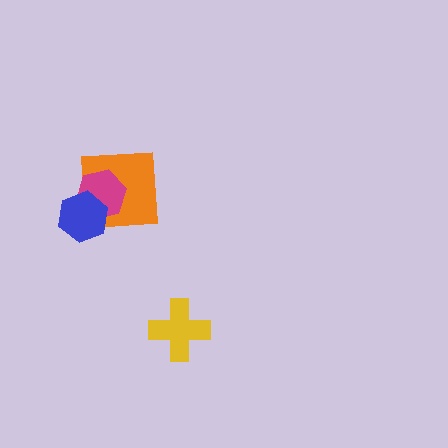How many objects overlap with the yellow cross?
0 objects overlap with the yellow cross.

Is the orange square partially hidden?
Yes, it is partially covered by another shape.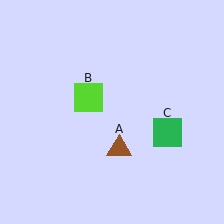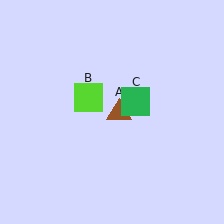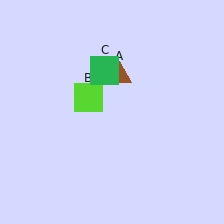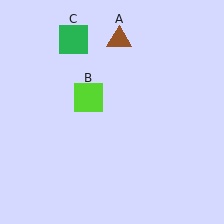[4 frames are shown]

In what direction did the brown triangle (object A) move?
The brown triangle (object A) moved up.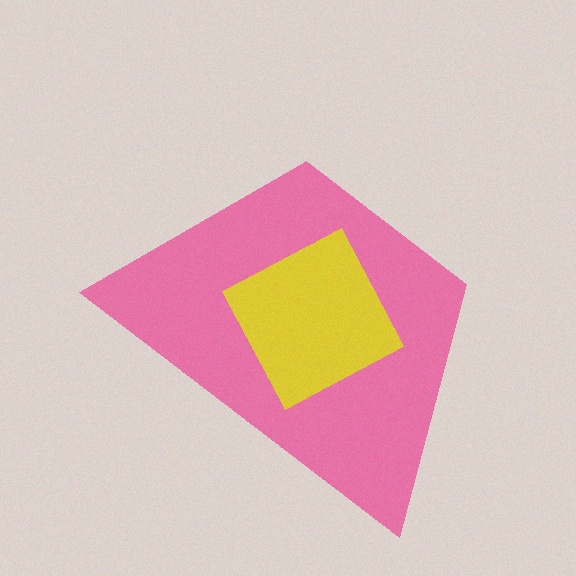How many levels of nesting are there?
2.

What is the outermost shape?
The pink trapezoid.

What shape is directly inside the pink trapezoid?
The yellow diamond.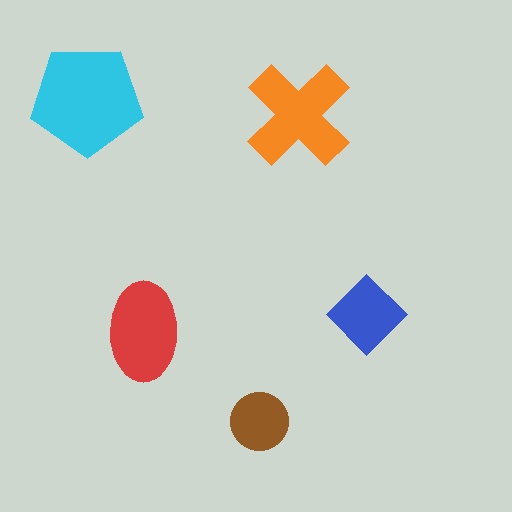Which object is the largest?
The cyan pentagon.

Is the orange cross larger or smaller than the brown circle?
Larger.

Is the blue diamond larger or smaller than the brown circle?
Larger.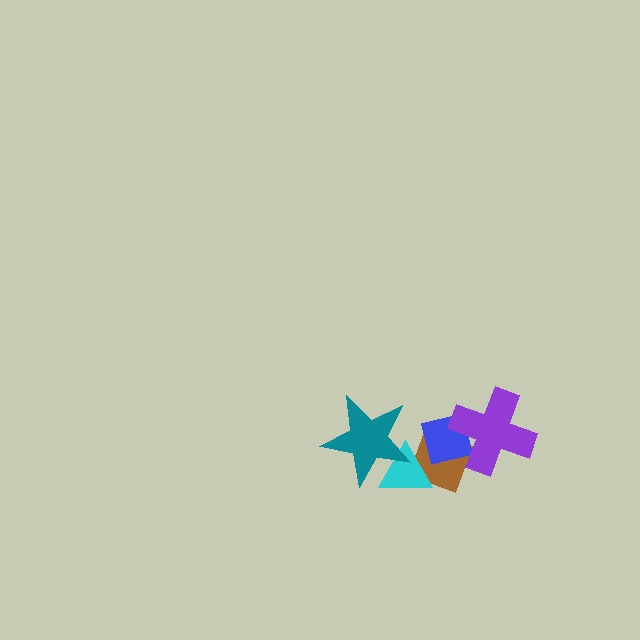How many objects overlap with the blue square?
3 objects overlap with the blue square.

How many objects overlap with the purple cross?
2 objects overlap with the purple cross.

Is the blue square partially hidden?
Yes, it is partially covered by another shape.